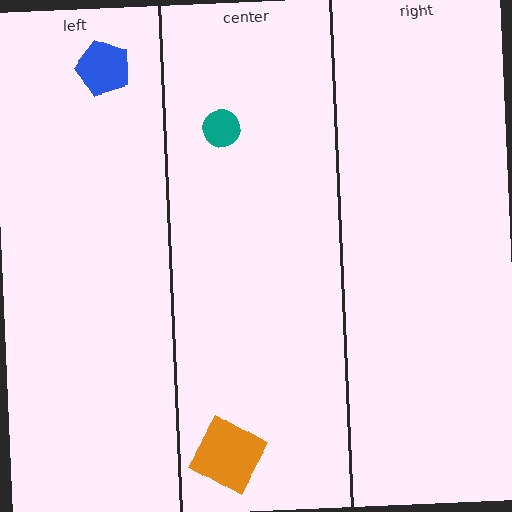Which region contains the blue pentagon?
The left region.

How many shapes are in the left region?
1.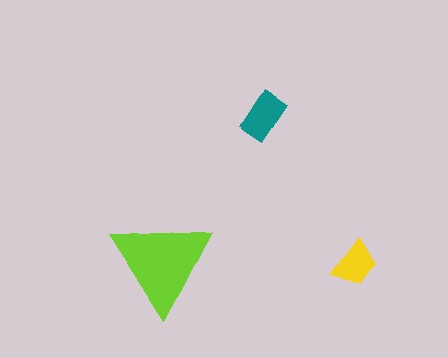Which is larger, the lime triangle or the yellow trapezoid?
The lime triangle.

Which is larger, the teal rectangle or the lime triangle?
The lime triangle.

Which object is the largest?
The lime triangle.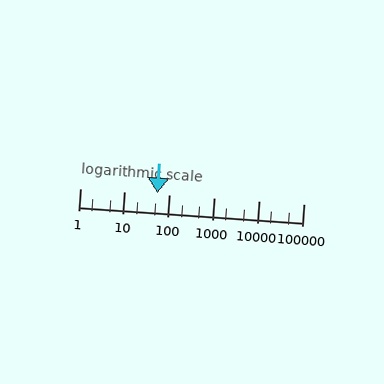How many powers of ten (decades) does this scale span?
The scale spans 5 decades, from 1 to 100000.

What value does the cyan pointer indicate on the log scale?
The pointer indicates approximately 55.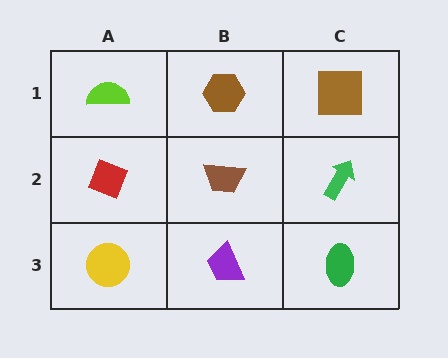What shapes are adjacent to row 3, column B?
A brown trapezoid (row 2, column B), a yellow circle (row 3, column A), a green ellipse (row 3, column C).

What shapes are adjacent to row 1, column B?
A brown trapezoid (row 2, column B), a lime semicircle (row 1, column A), a brown square (row 1, column C).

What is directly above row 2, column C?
A brown square.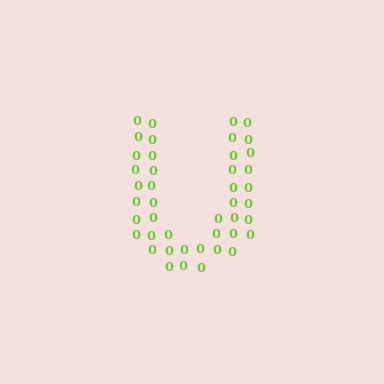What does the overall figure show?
The overall figure shows the letter U.